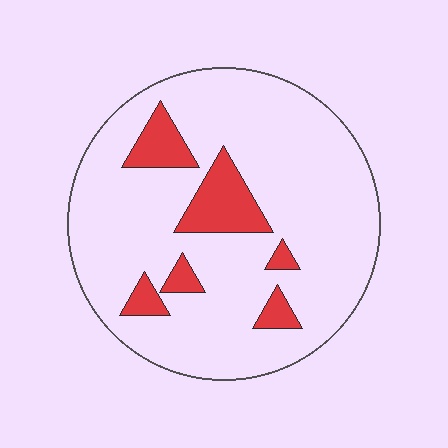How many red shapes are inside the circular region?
6.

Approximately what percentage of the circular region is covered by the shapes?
Approximately 15%.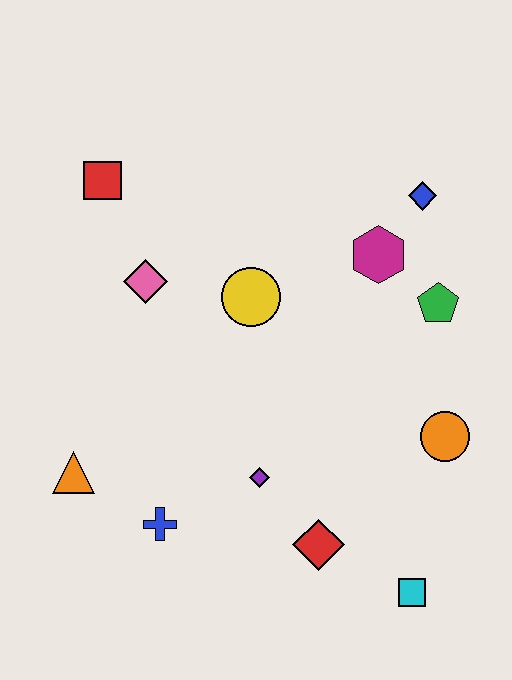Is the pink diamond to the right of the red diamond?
No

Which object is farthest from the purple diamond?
The red square is farthest from the purple diamond.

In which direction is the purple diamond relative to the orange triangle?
The purple diamond is to the right of the orange triangle.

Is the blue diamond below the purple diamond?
No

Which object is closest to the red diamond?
The purple diamond is closest to the red diamond.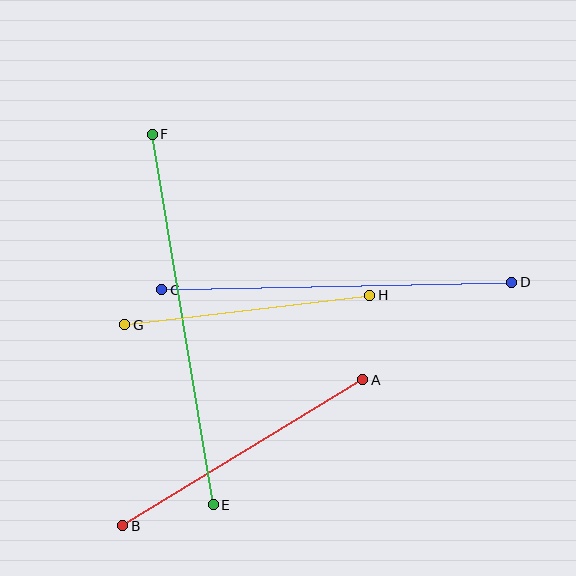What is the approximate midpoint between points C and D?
The midpoint is at approximately (337, 286) pixels.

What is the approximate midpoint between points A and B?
The midpoint is at approximately (243, 453) pixels.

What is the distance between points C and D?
The distance is approximately 350 pixels.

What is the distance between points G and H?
The distance is approximately 247 pixels.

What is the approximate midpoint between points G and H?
The midpoint is at approximately (247, 310) pixels.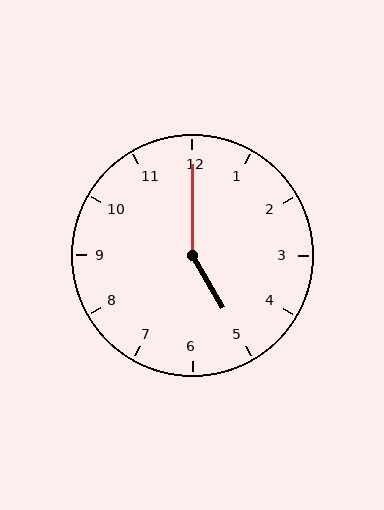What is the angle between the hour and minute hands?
Approximately 150 degrees.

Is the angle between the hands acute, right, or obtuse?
It is obtuse.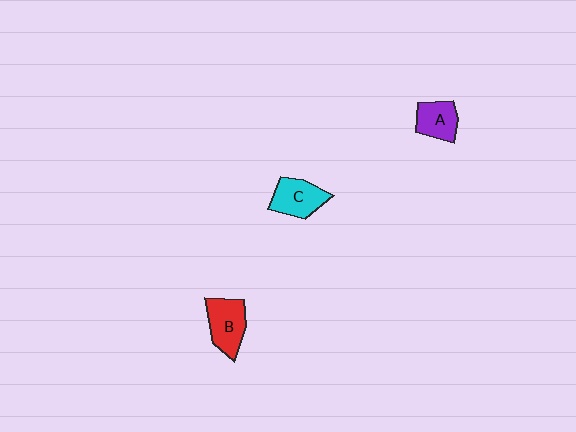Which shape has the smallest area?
Shape A (purple).